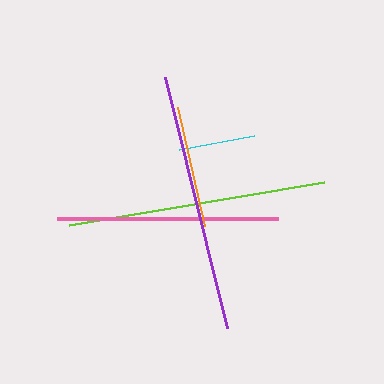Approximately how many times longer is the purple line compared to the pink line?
The purple line is approximately 1.2 times the length of the pink line.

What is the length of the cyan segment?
The cyan segment is approximately 77 pixels long.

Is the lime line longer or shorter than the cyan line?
The lime line is longer than the cyan line.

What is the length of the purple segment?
The purple segment is approximately 258 pixels long.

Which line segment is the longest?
The lime line is the longest at approximately 259 pixels.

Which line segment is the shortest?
The cyan line is the shortest at approximately 77 pixels.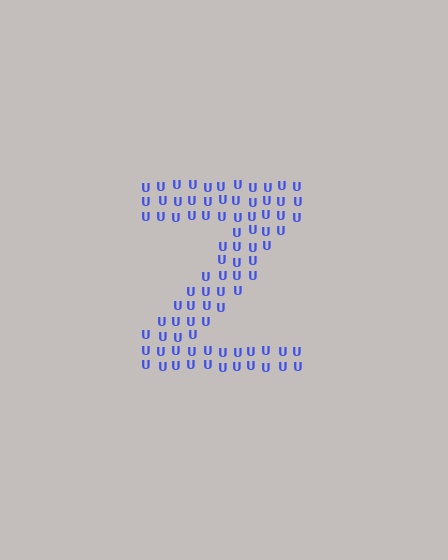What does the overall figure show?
The overall figure shows the letter Z.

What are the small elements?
The small elements are letter U's.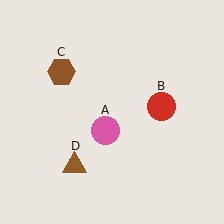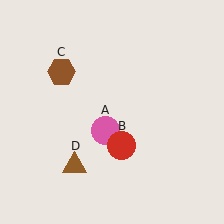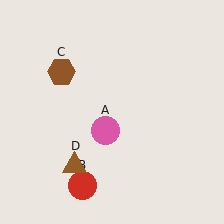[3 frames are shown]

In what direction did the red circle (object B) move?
The red circle (object B) moved down and to the left.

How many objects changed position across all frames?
1 object changed position: red circle (object B).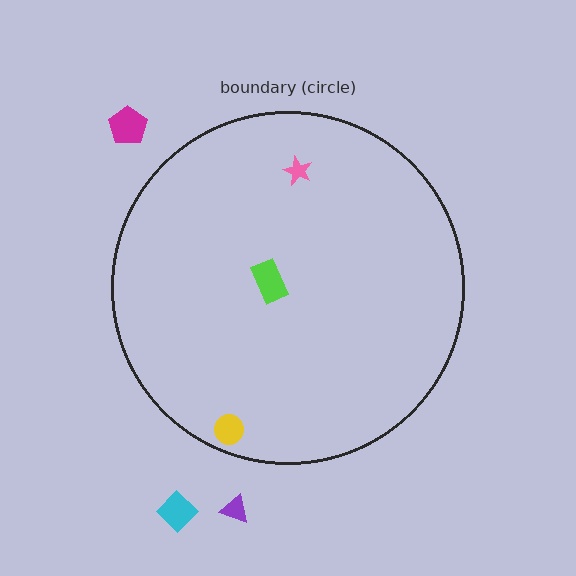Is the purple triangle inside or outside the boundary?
Outside.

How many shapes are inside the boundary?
3 inside, 3 outside.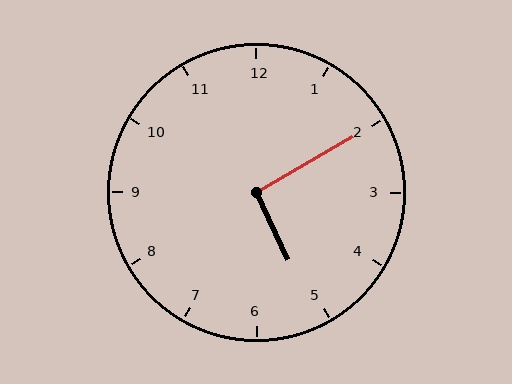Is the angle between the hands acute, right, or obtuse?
It is right.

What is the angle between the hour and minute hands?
Approximately 95 degrees.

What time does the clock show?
5:10.